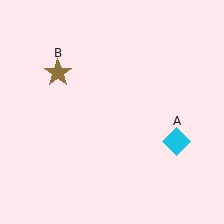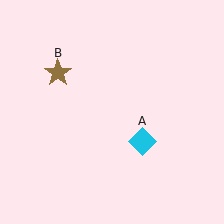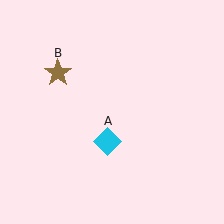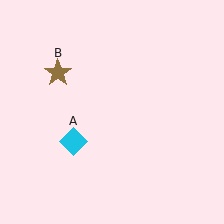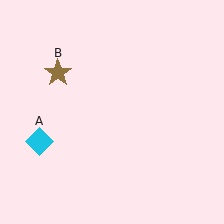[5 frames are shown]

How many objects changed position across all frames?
1 object changed position: cyan diamond (object A).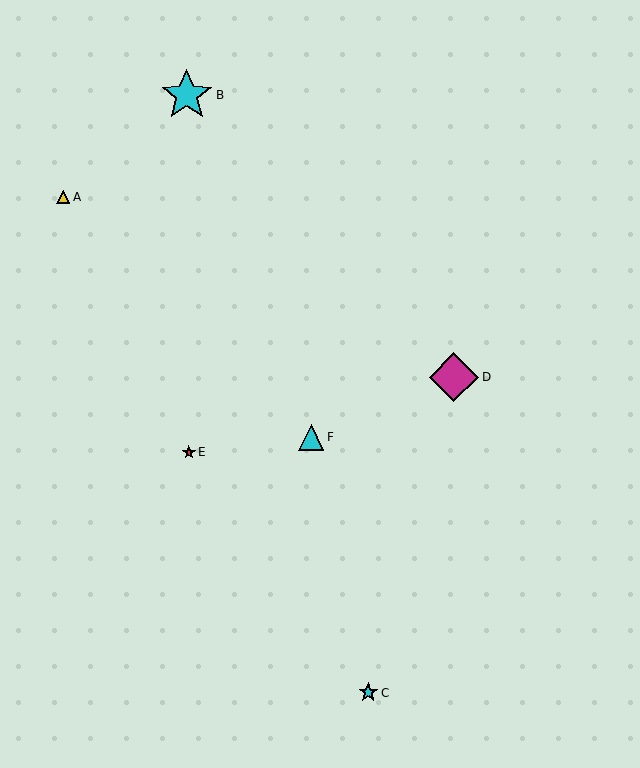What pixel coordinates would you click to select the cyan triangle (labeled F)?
Click at (311, 437) to select the cyan triangle F.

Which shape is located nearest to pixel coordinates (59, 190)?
The yellow triangle (labeled A) at (63, 197) is nearest to that location.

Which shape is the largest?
The cyan star (labeled B) is the largest.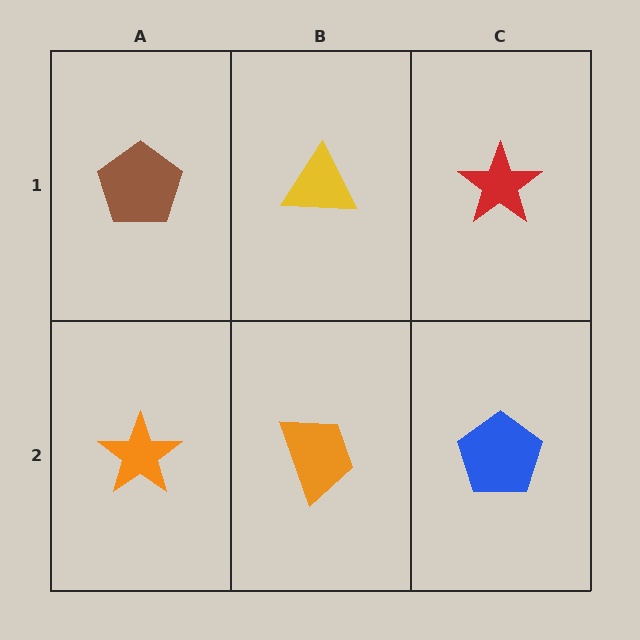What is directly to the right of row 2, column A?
An orange trapezoid.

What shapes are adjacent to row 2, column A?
A brown pentagon (row 1, column A), an orange trapezoid (row 2, column B).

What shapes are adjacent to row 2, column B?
A yellow triangle (row 1, column B), an orange star (row 2, column A), a blue pentagon (row 2, column C).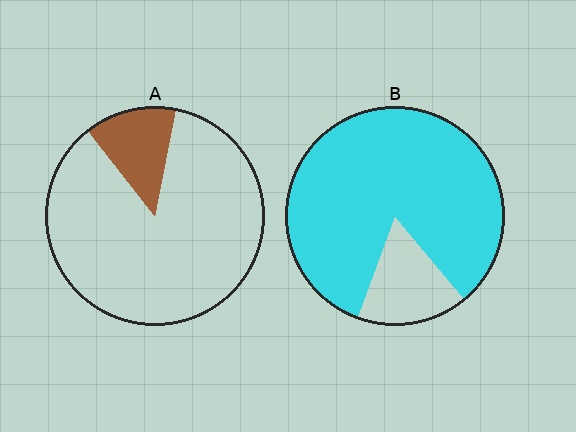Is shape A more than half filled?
No.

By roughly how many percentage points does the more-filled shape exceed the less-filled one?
By roughly 70 percentage points (B over A).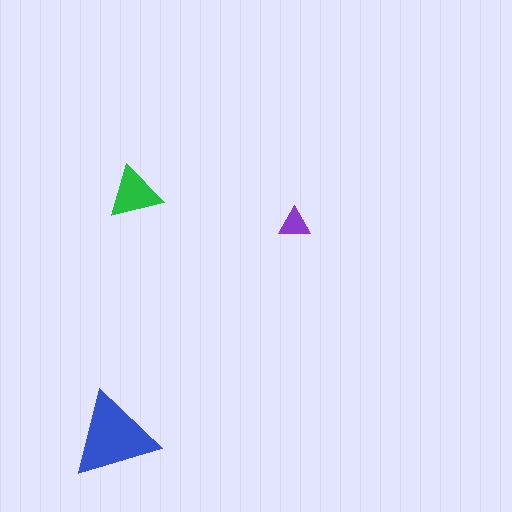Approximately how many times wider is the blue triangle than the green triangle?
About 1.5 times wider.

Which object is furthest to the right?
The purple triangle is rightmost.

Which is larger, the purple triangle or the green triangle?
The green one.